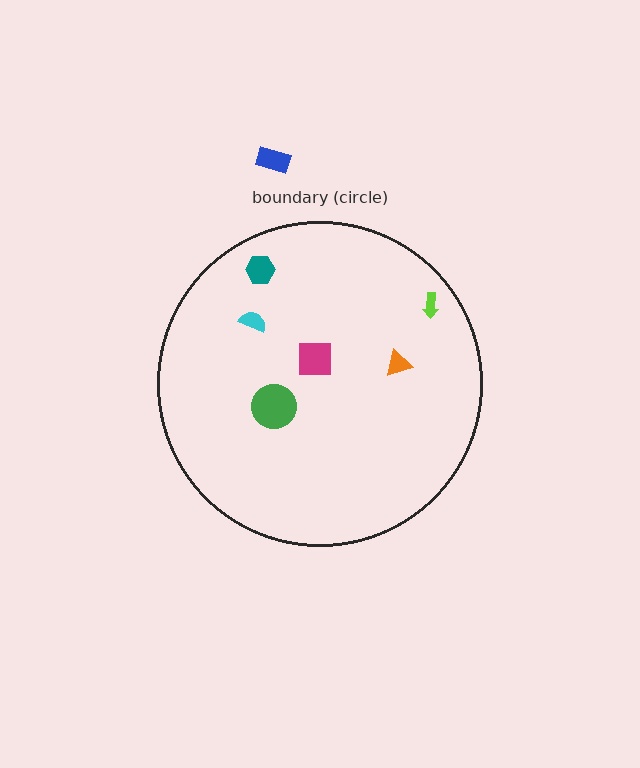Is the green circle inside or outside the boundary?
Inside.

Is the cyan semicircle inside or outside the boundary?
Inside.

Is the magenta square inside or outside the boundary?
Inside.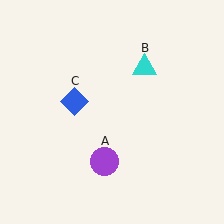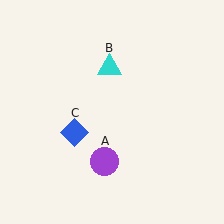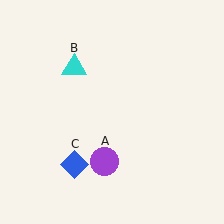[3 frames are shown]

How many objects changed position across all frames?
2 objects changed position: cyan triangle (object B), blue diamond (object C).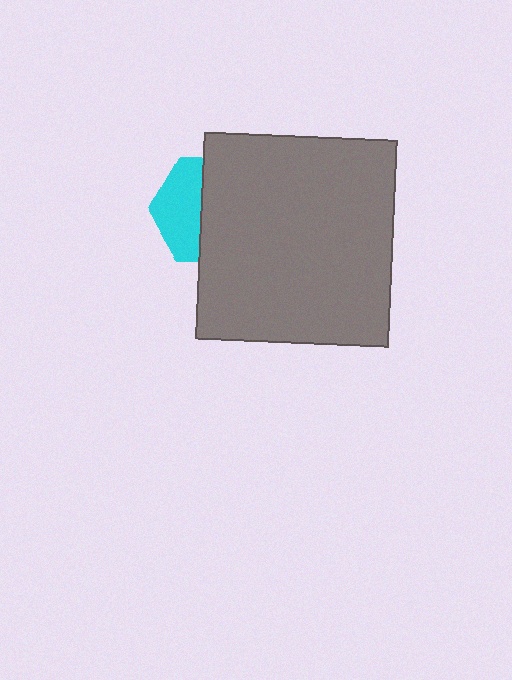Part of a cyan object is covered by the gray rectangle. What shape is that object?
It is a hexagon.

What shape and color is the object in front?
The object in front is a gray rectangle.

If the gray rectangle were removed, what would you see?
You would see the complete cyan hexagon.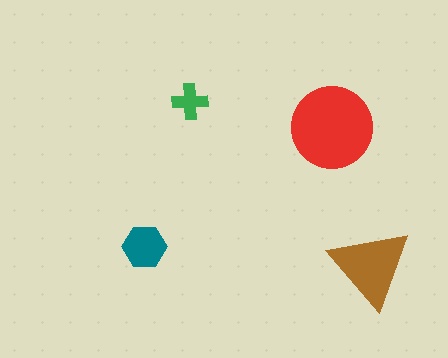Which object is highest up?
The green cross is topmost.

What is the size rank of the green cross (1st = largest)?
4th.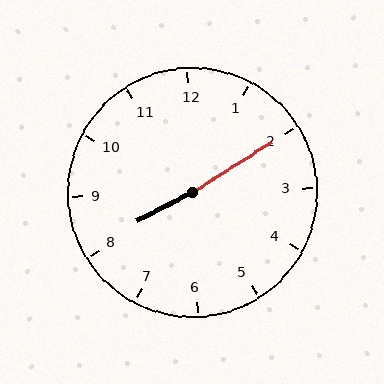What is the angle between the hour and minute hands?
Approximately 175 degrees.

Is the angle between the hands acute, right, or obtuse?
It is obtuse.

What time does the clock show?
8:10.